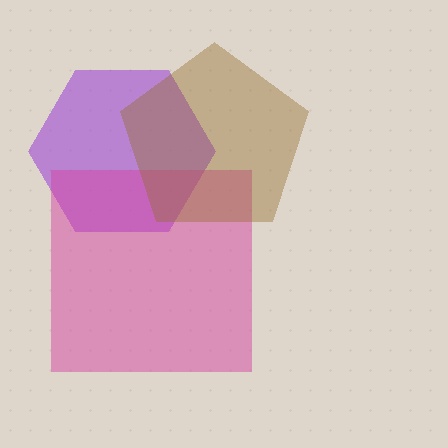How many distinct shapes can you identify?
There are 3 distinct shapes: a purple hexagon, a magenta square, a brown pentagon.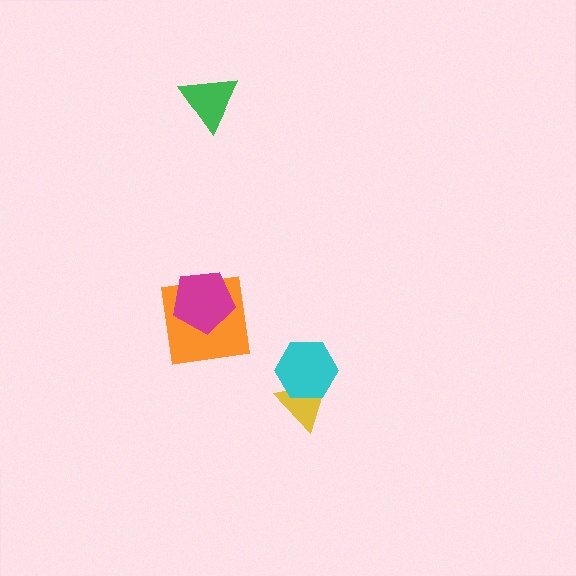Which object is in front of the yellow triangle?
The cyan hexagon is in front of the yellow triangle.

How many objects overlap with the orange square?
1 object overlaps with the orange square.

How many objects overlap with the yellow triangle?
1 object overlaps with the yellow triangle.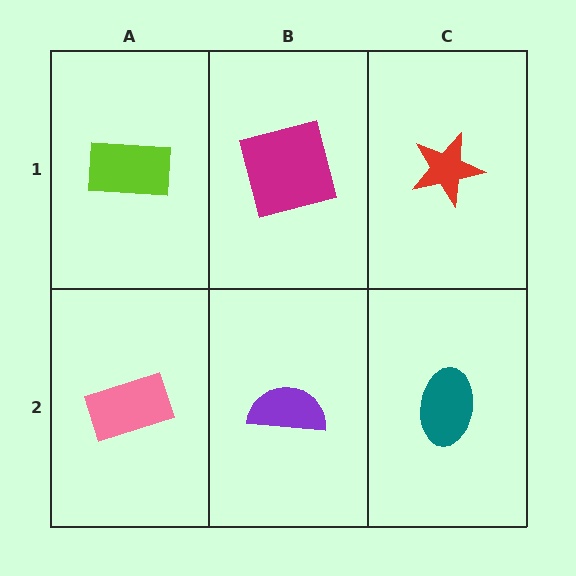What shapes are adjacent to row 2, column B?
A magenta square (row 1, column B), a pink rectangle (row 2, column A), a teal ellipse (row 2, column C).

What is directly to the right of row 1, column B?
A red star.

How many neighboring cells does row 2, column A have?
2.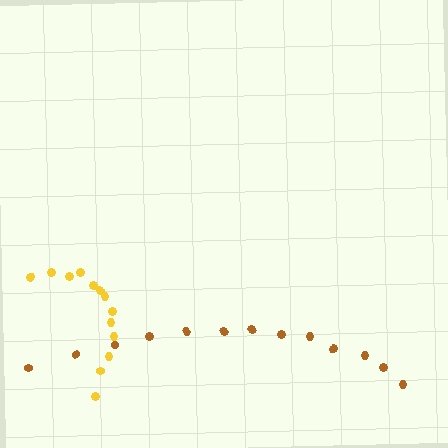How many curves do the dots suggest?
There are 2 distinct paths.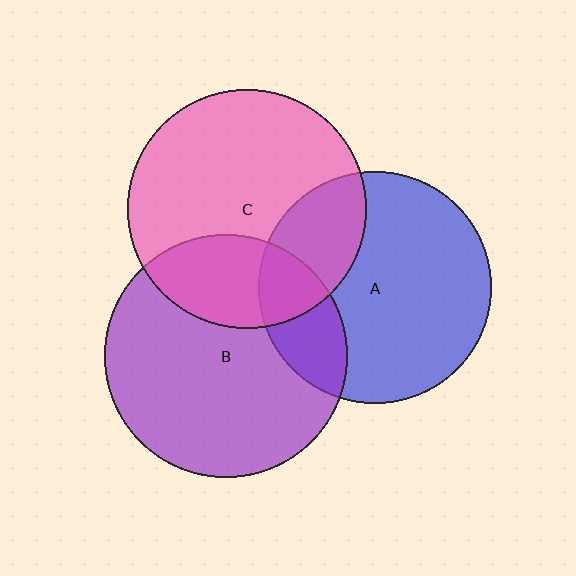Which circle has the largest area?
Circle B (purple).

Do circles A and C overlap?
Yes.